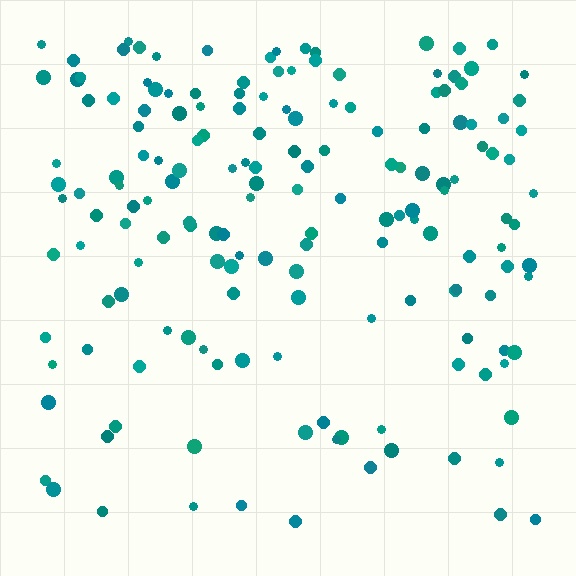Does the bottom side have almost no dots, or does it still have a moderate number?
Still a moderate number, just noticeably fewer than the top.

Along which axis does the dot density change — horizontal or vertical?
Vertical.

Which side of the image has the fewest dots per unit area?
The bottom.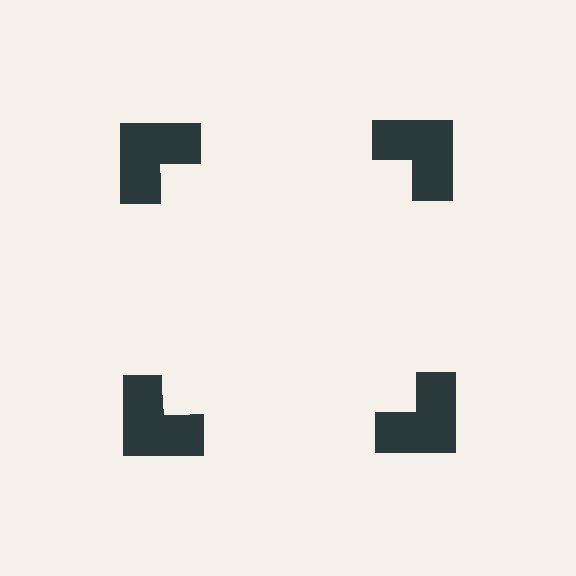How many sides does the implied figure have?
4 sides.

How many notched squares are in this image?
There are 4 — one at each vertex of the illusory square.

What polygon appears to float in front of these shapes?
An illusory square — its edges are inferred from the aligned wedge cuts in the notched squares, not physically drawn.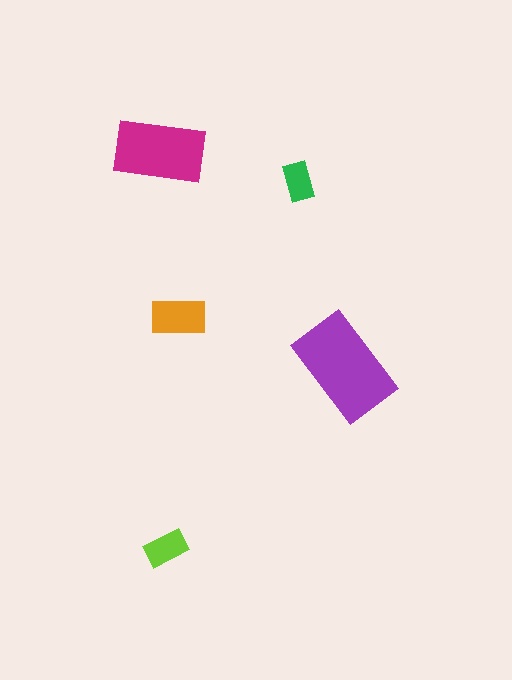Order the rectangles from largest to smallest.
the purple one, the magenta one, the orange one, the lime one, the green one.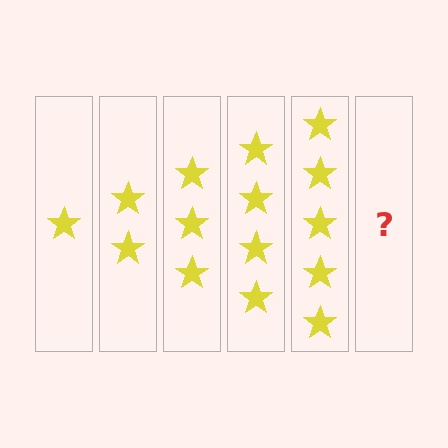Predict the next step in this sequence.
The next step is 6 stars.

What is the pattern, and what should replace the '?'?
The pattern is that each step adds one more star. The '?' should be 6 stars.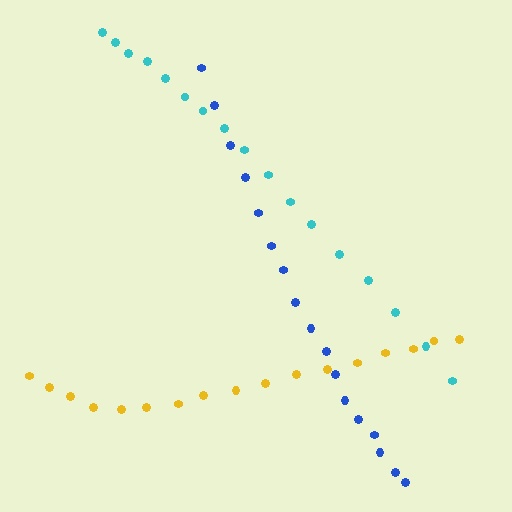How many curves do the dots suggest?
There are 3 distinct paths.